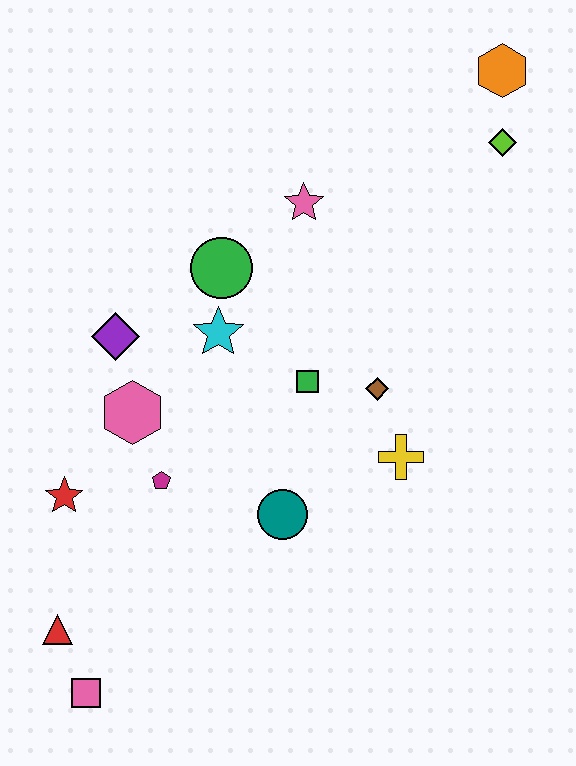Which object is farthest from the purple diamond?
The orange hexagon is farthest from the purple diamond.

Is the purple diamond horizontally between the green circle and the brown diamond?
No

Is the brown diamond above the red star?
Yes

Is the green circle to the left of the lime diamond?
Yes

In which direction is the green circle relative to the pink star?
The green circle is to the left of the pink star.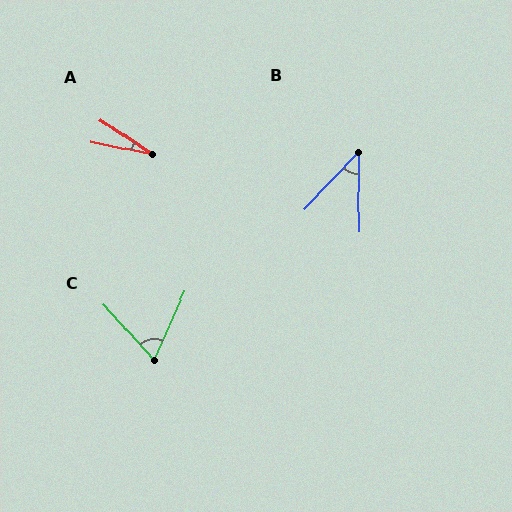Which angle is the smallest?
A, at approximately 23 degrees.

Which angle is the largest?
C, at approximately 67 degrees.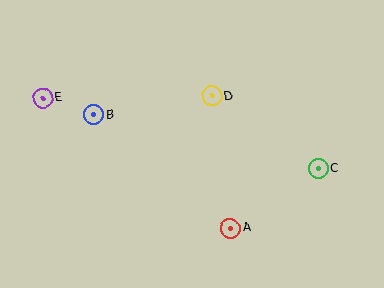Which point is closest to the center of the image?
Point D at (212, 96) is closest to the center.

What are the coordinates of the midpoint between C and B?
The midpoint between C and B is at (206, 142).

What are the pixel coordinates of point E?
Point E is at (43, 98).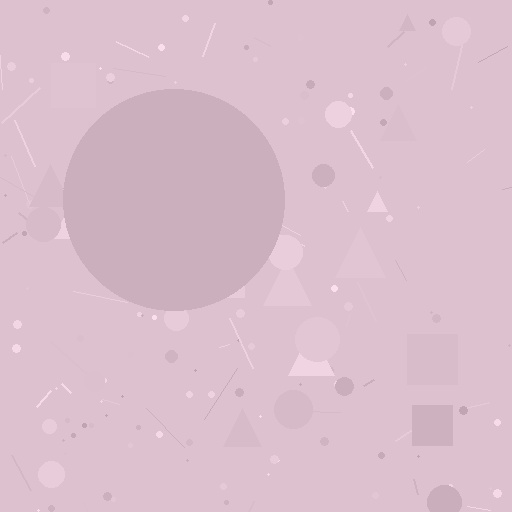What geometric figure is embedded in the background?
A circle is embedded in the background.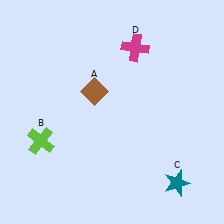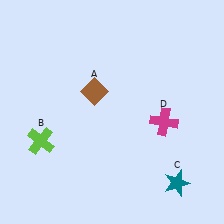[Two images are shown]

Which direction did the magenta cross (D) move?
The magenta cross (D) moved down.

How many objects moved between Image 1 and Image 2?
1 object moved between the two images.